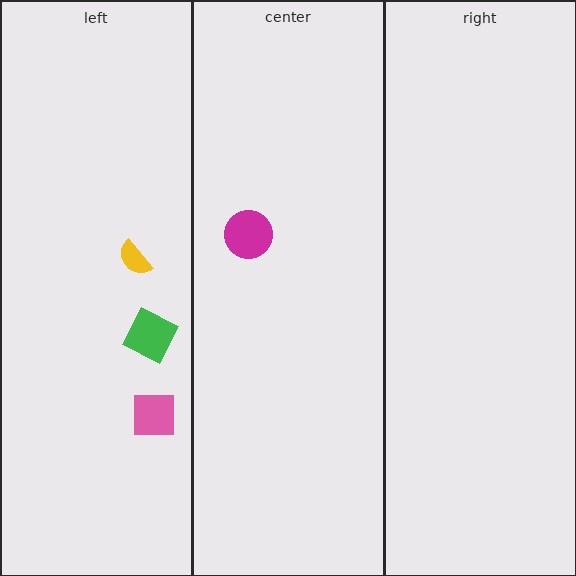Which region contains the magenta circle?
The center region.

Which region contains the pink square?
The left region.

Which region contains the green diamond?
The left region.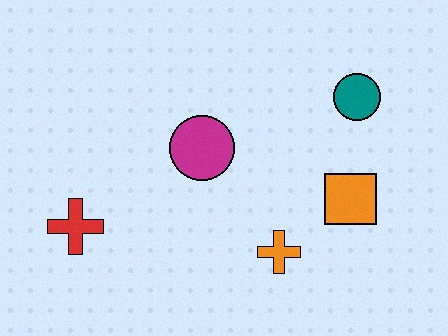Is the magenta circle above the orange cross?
Yes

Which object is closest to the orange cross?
The orange square is closest to the orange cross.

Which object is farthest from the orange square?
The red cross is farthest from the orange square.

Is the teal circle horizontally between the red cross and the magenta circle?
No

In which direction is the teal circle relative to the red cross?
The teal circle is to the right of the red cross.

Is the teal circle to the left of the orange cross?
No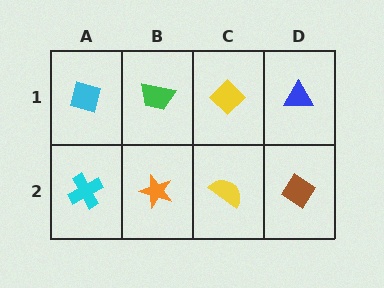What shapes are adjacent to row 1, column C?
A yellow semicircle (row 2, column C), a green trapezoid (row 1, column B), a blue triangle (row 1, column D).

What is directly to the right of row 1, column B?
A yellow diamond.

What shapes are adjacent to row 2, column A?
A cyan square (row 1, column A), an orange star (row 2, column B).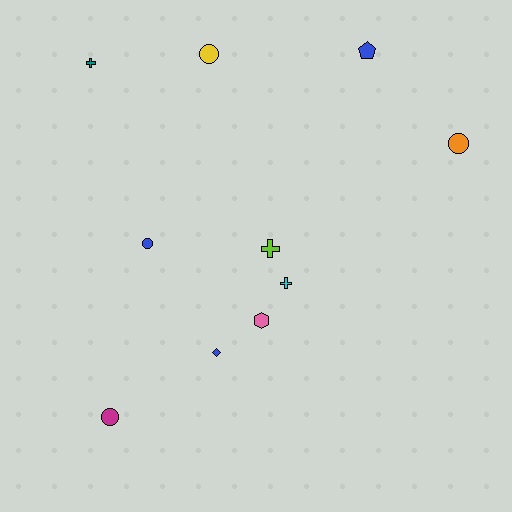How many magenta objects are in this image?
There is 1 magenta object.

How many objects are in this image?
There are 10 objects.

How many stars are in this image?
There are no stars.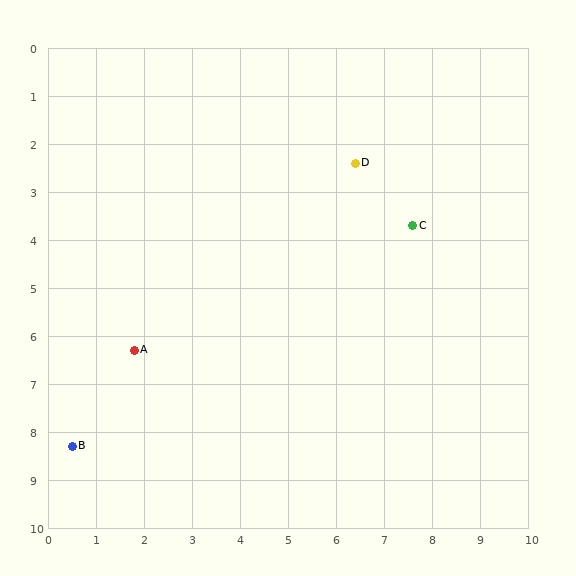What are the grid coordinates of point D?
Point D is at approximately (6.4, 2.4).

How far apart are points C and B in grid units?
Points C and B are about 8.5 grid units apart.